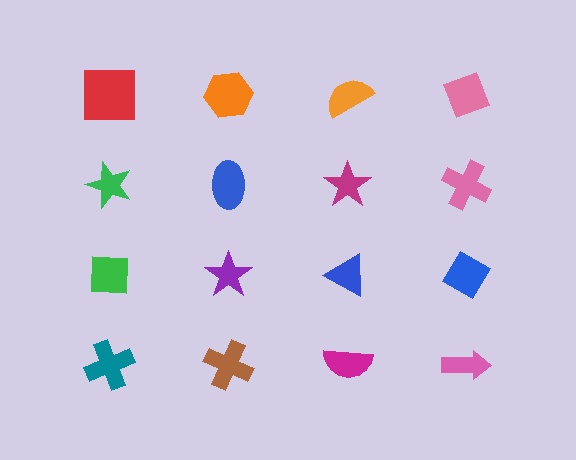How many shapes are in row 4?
4 shapes.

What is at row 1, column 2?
An orange hexagon.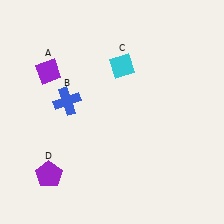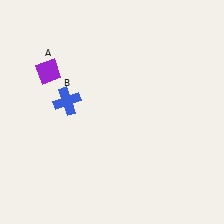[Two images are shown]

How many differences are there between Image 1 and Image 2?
There are 2 differences between the two images.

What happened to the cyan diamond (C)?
The cyan diamond (C) was removed in Image 2. It was in the top-right area of Image 1.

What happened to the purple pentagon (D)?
The purple pentagon (D) was removed in Image 2. It was in the bottom-left area of Image 1.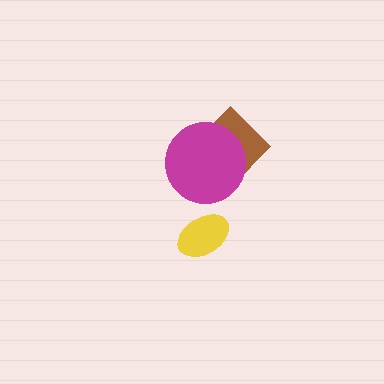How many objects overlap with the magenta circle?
1 object overlaps with the magenta circle.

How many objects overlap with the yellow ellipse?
0 objects overlap with the yellow ellipse.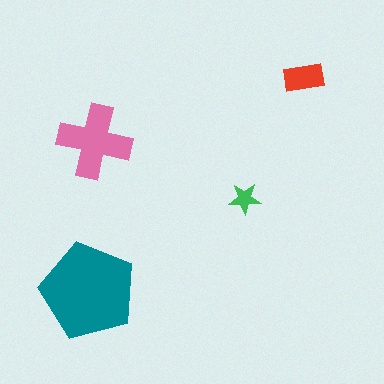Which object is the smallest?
The green star.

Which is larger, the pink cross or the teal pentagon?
The teal pentagon.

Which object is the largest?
The teal pentagon.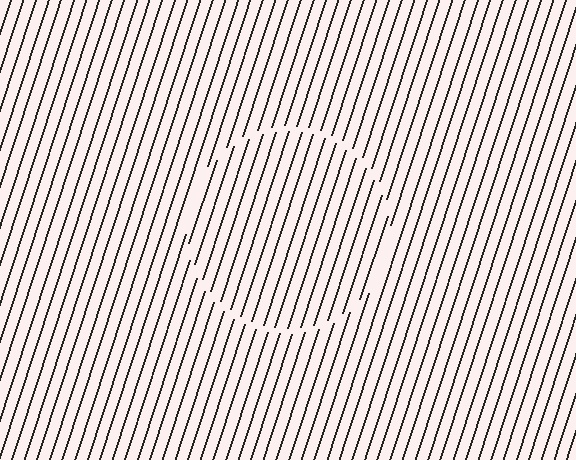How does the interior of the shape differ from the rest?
The interior of the shape contains the same grating, shifted by half a period — the contour is defined by the phase discontinuity where line-ends from the inner and outer gratings abut.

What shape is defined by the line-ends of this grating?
An illusory circle. The interior of the shape contains the same grating, shifted by half a period — the contour is defined by the phase discontinuity where line-ends from the inner and outer gratings abut.